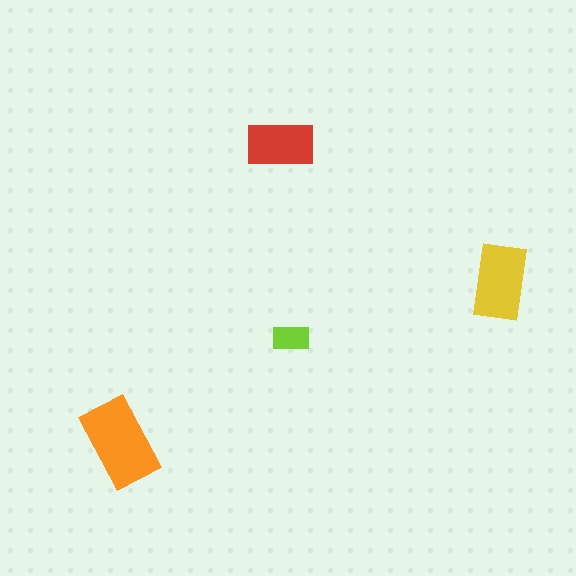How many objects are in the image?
There are 4 objects in the image.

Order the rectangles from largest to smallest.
the orange one, the yellow one, the red one, the lime one.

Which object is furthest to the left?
The orange rectangle is leftmost.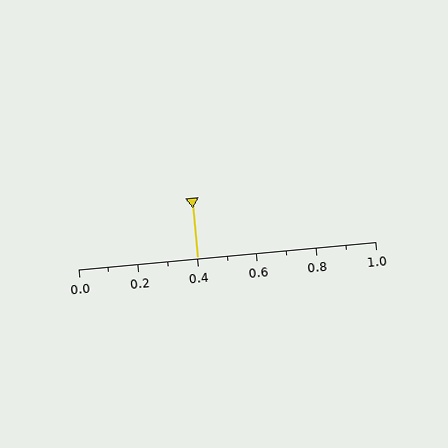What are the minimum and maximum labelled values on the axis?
The axis runs from 0.0 to 1.0.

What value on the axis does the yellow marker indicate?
The marker indicates approximately 0.4.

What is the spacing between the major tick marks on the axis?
The major ticks are spaced 0.2 apart.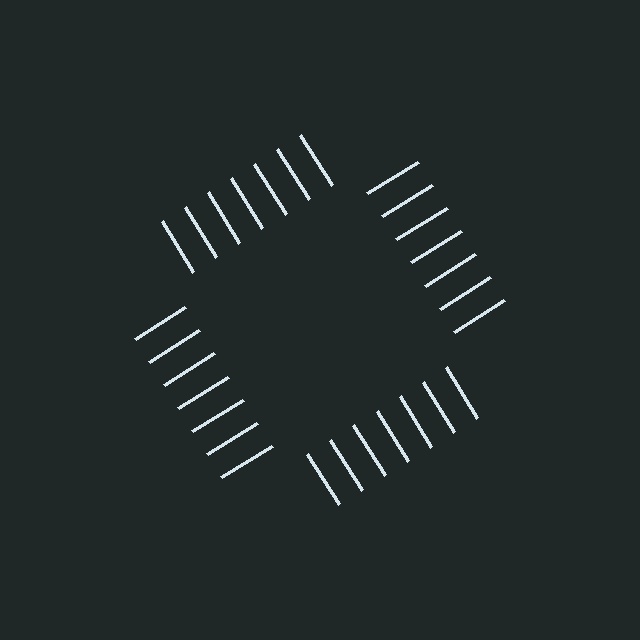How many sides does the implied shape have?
4 sides — the line-ends trace a square.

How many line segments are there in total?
28 — 7 along each of the 4 edges.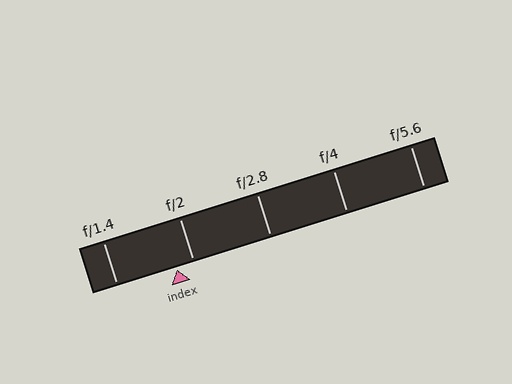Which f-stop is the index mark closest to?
The index mark is closest to f/2.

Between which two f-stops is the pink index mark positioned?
The index mark is between f/1.4 and f/2.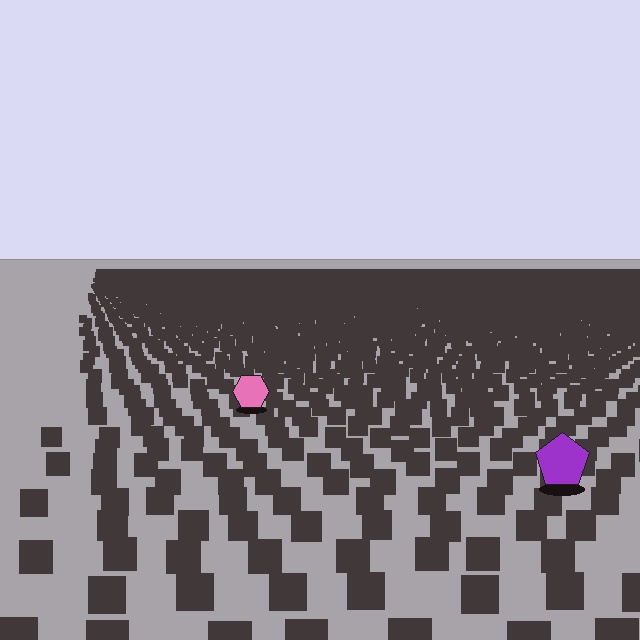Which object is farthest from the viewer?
The pink hexagon is farthest from the viewer. It appears smaller and the ground texture around it is denser.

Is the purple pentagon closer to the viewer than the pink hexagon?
Yes. The purple pentagon is closer — you can tell from the texture gradient: the ground texture is coarser near it.